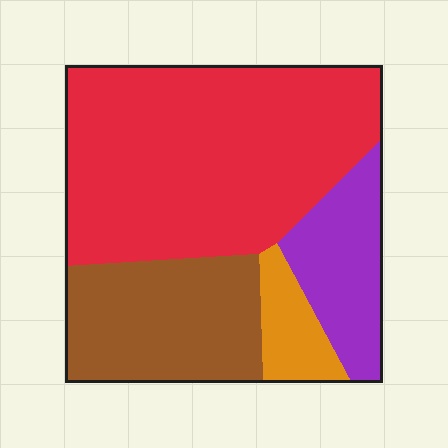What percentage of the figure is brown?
Brown takes up between a sixth and a third of the figure.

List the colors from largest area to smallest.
From largest to smallest: red, brown, purple, orange.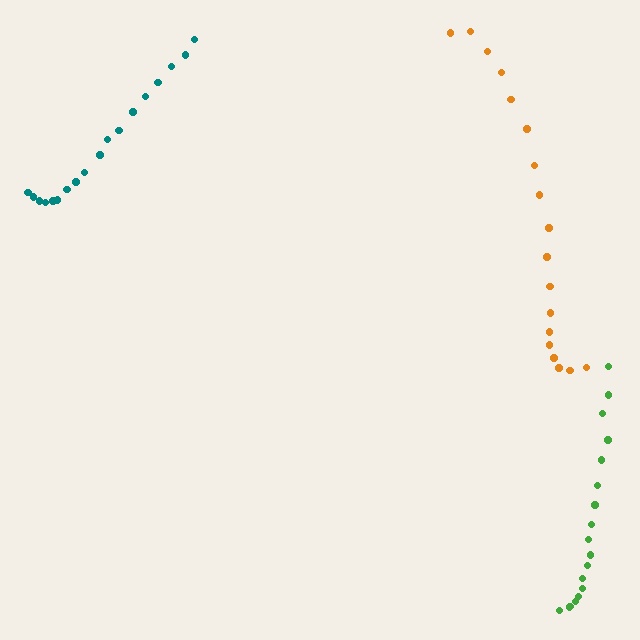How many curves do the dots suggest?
There are 3 distinct paths.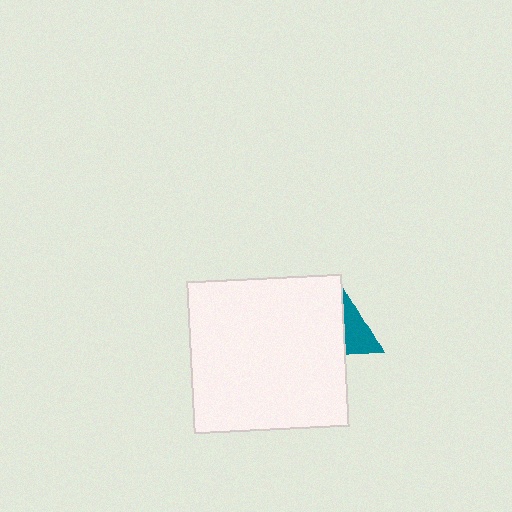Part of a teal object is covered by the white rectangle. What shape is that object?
It is a triangle.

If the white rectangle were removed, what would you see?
You would see the complete teal triangle.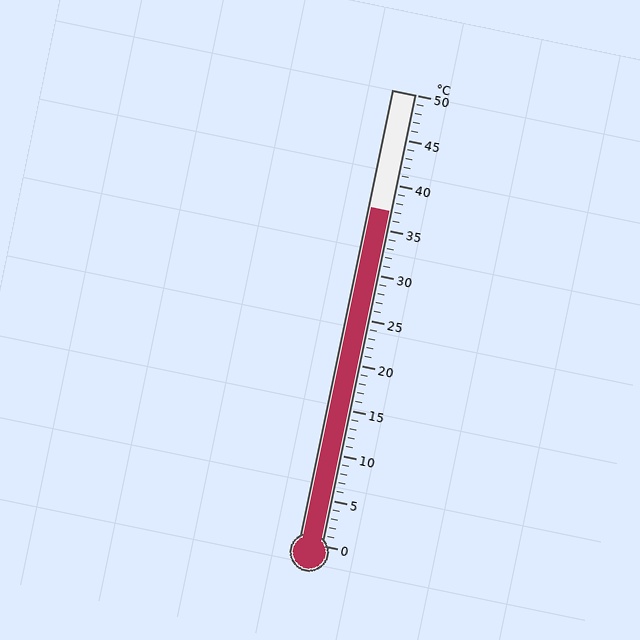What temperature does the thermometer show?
The thermometer shows approximately 37°C.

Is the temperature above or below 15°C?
The temperature is above 15°C.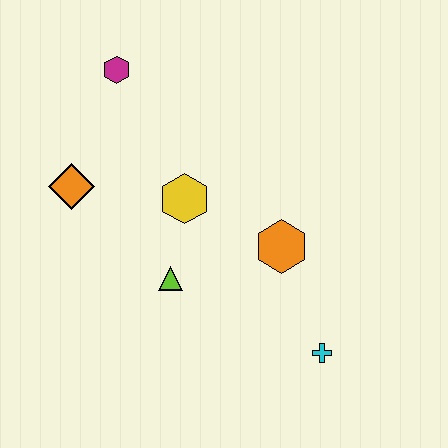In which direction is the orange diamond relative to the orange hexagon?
The orange diamond is to the left of the orange hexagon.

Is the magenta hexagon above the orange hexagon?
Yes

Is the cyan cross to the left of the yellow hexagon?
No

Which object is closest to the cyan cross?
The orange hexagon is closest to the cyan cross.